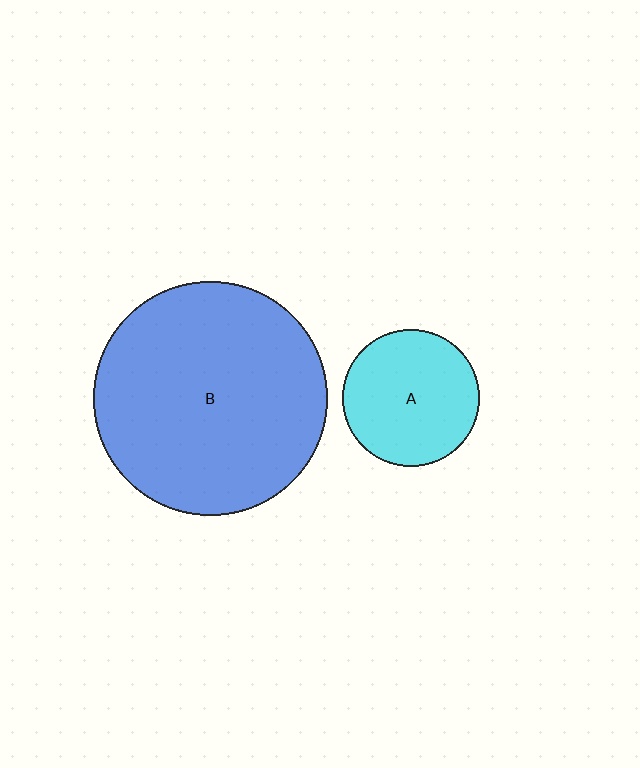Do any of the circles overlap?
No, none of the circles overlap.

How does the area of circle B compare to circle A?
Approximately 2.9 times.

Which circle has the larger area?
Circle B (blue).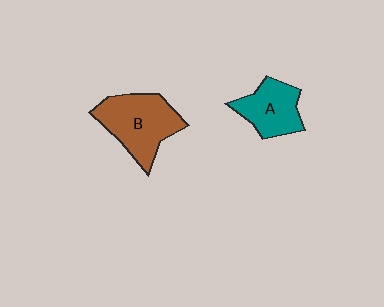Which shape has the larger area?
Shape B (brown).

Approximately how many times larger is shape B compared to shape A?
Approximately 1.4 times.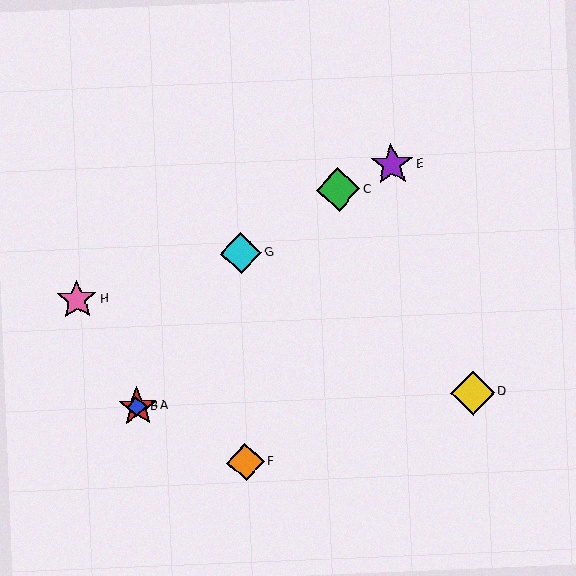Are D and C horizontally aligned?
No, D is at y≈393 and C is at y≈190.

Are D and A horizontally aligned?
Yes, both are at y≈393.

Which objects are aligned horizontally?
Objects A, B, D are aligned horizontally.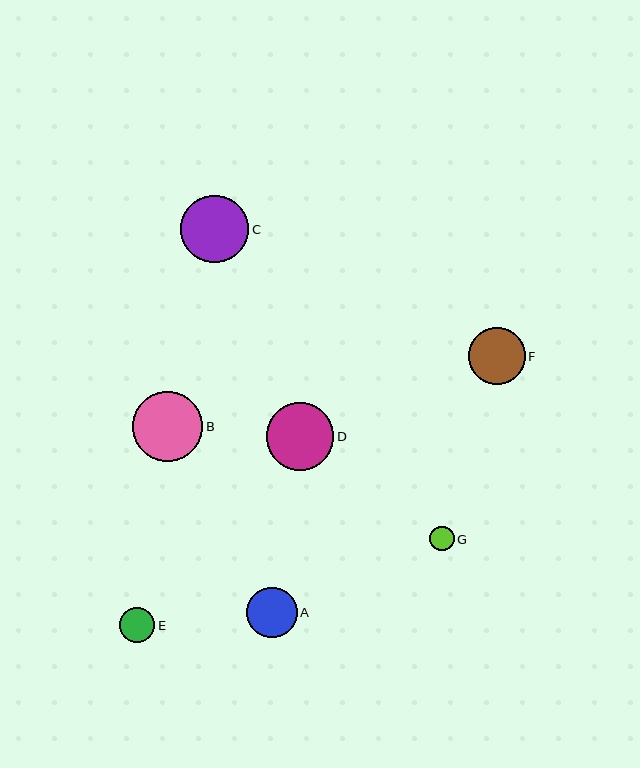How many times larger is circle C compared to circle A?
Circle C is approximately 1.3 times the size of circle A.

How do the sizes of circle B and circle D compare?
Circle B and circle D are approximately the same size.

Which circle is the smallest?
Circle G is the smallest with a size of approximately 25 pixels.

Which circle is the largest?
Circle B is the largest with a size of approximately 70 pixels.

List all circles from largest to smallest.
From largest to smallest: B, D, C, F, A, E, G.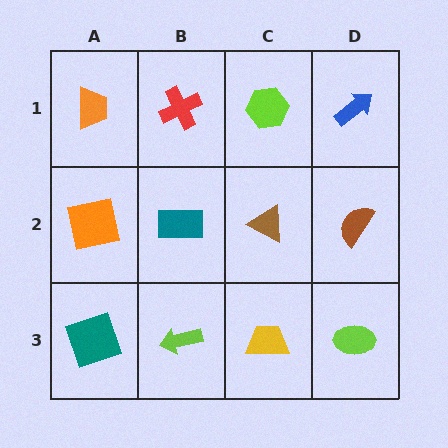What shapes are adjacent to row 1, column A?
An orange square (row 2, column A), a red cross (row 1, column B).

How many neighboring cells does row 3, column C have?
3.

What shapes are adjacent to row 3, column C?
A brown triangle (row 2, column C), a lime arrow (row 3, column B), a lime ellipse (row 3, column D).